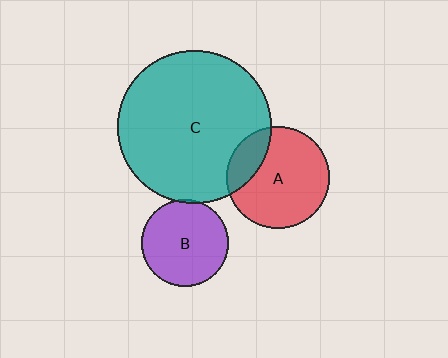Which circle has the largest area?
Circle C (teal).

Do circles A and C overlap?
Yes.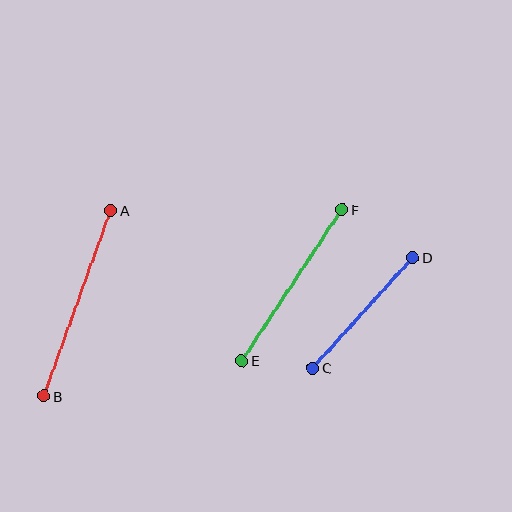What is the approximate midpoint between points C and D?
The midpoint is at approximately (363, 313) pixels.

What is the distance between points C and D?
The distance is approximately 149 pixels.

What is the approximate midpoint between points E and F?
The midpoint is at approximately (292, 285) pixels.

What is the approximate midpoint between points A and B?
The midpoint is at approximately (77, 303) pixels.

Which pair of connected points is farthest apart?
Points A and B are farthest apart.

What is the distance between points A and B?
The distance is approximately 197 pixels.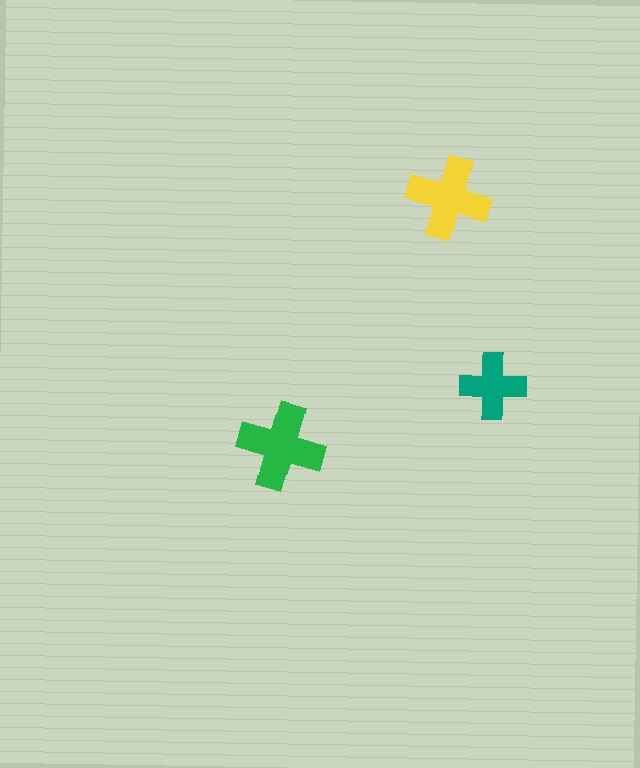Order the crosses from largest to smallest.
the green one, the yellow one, the teal one.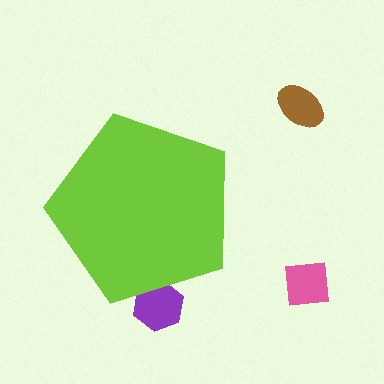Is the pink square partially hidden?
No, the pink square is fully visible.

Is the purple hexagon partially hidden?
Yes, the purple hexagon is partially hidden behind the lime pentagon.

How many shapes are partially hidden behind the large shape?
1 shape is partially hidden.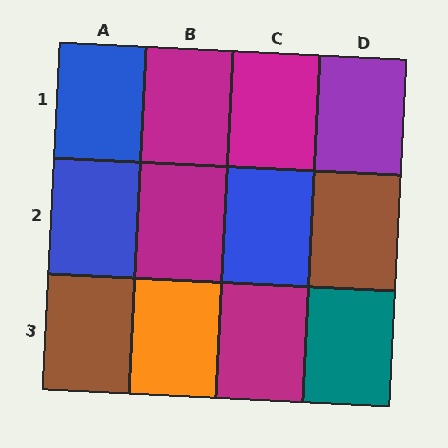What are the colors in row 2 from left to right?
Blue, magenta, blue, brown.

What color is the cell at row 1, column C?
Magenta.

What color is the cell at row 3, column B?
Orange.